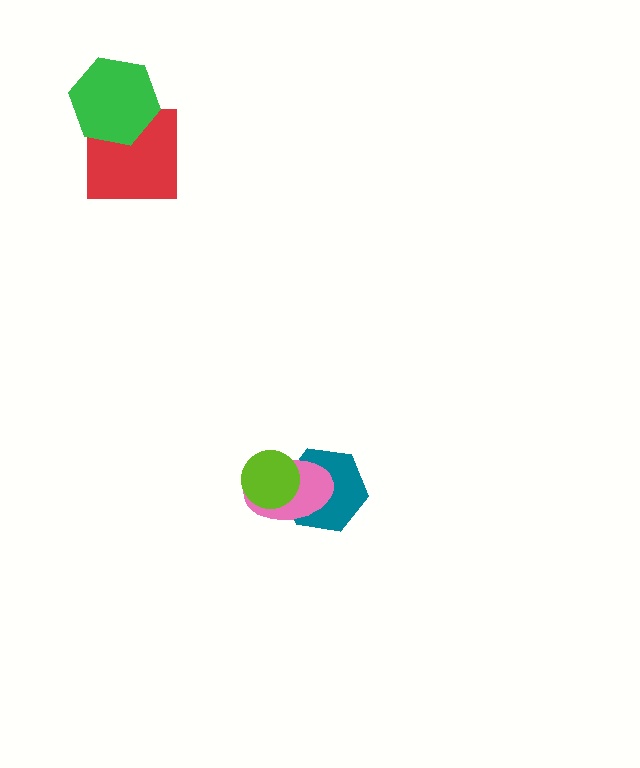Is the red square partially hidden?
Yes, it is partially covered by another shape.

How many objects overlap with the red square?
1 object overlaps with the red square.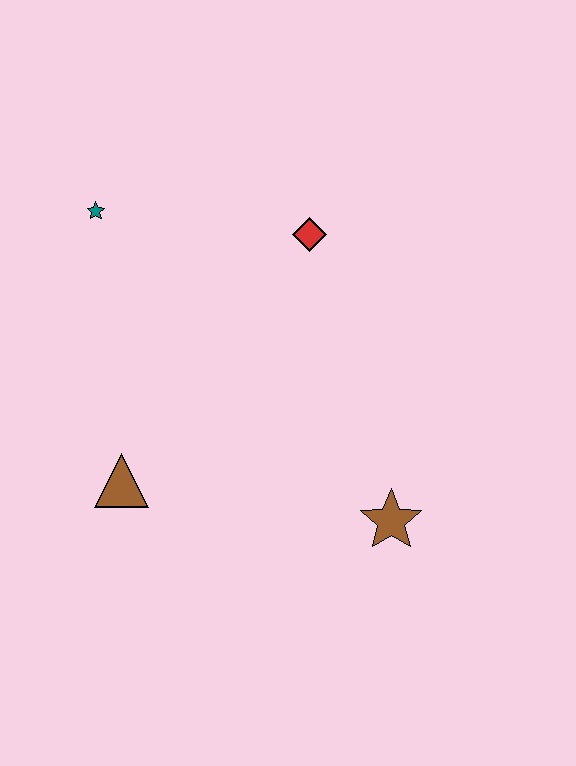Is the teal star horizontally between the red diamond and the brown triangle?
No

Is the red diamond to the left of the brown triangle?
No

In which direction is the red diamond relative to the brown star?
The red diamond is above the brown star.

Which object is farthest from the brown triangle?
The red diamond is farthest from the brown triangle.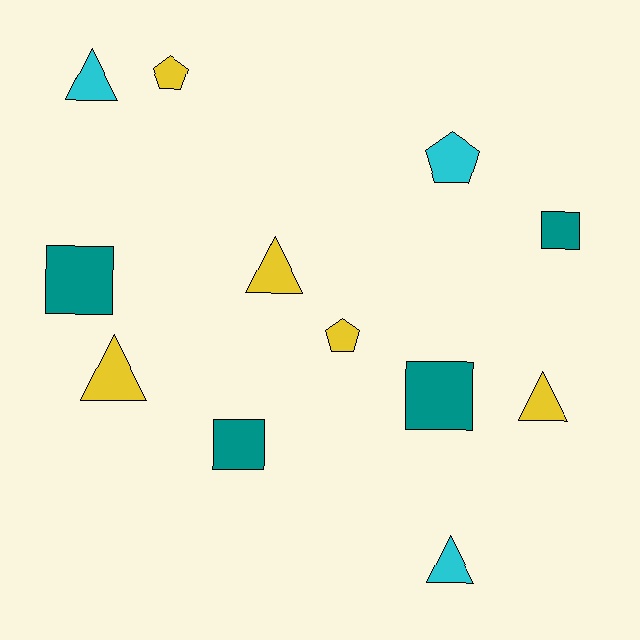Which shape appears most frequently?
Triangle, with 5 objects.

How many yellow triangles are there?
There are 3 yellow triangles.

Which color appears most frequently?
Yellow, with 5 objects.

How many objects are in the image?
There are 12 objects.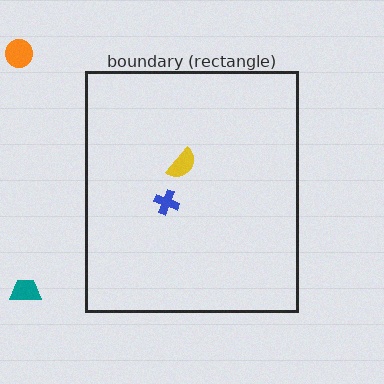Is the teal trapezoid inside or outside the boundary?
Outside.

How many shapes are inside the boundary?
2 inside, 2 outside.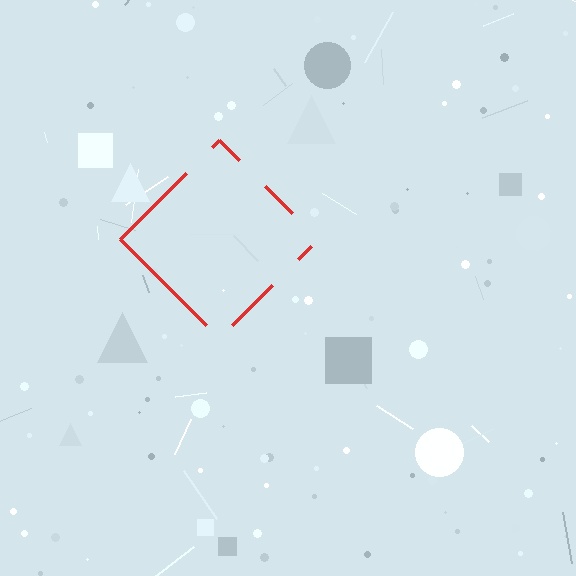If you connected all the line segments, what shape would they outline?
They would outline a diamond.